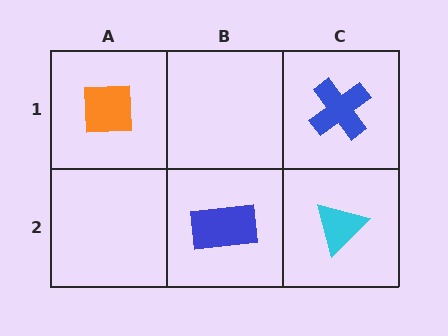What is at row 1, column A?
An orange square.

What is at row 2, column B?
A blue rectangle.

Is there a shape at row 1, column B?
No, that cell is empty.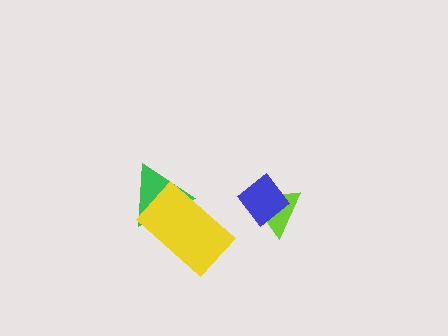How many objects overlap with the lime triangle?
1 object overlaps with the lime triangle.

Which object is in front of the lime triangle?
The blue diamond is in front of the lime triangle.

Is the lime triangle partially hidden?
Yes, it is partially covered by another shape.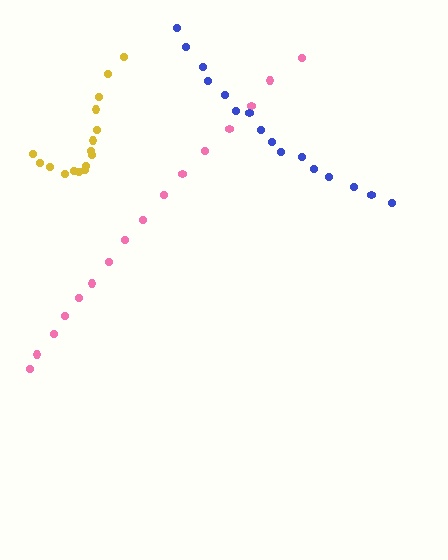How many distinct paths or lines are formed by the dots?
There are 3 distinct paths.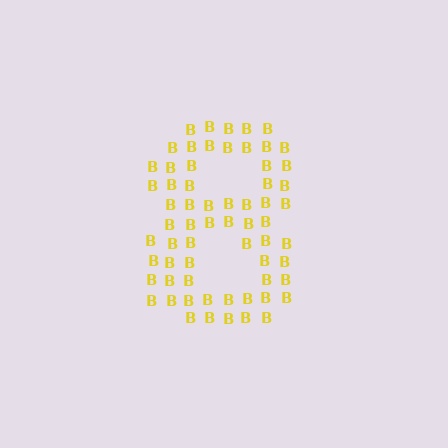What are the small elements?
The small elements are letter B's.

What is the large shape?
The large shape is the digit 8.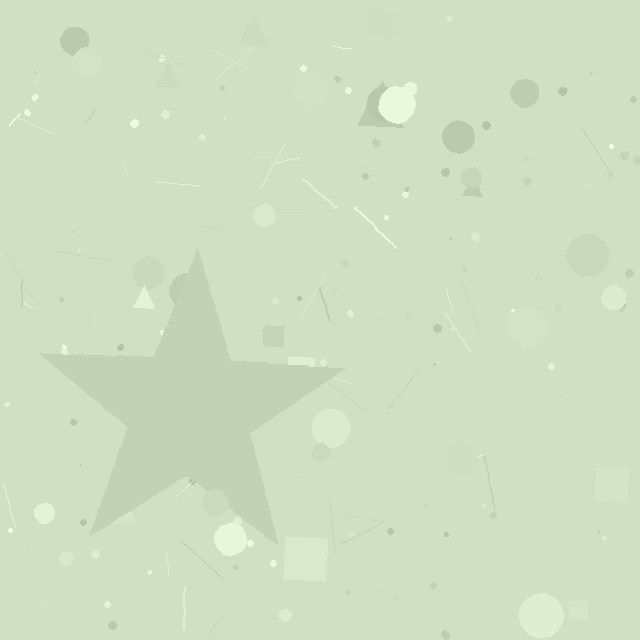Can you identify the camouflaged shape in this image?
The camouflaged shape is a star.